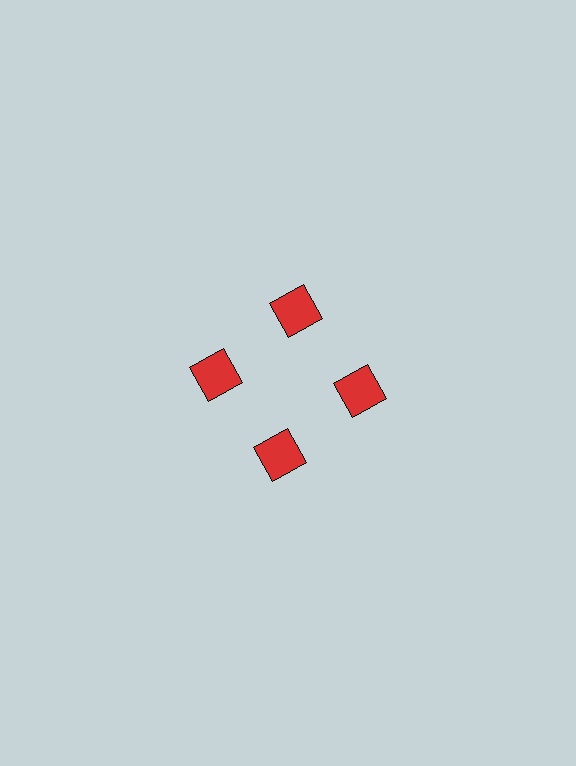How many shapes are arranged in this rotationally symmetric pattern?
There are 4 shapes, arranged in 4 groups of 1.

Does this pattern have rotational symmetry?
Yes, this pattern has 4-fold rotational symmetry. It looks the same after rotating 90 degrees around the center.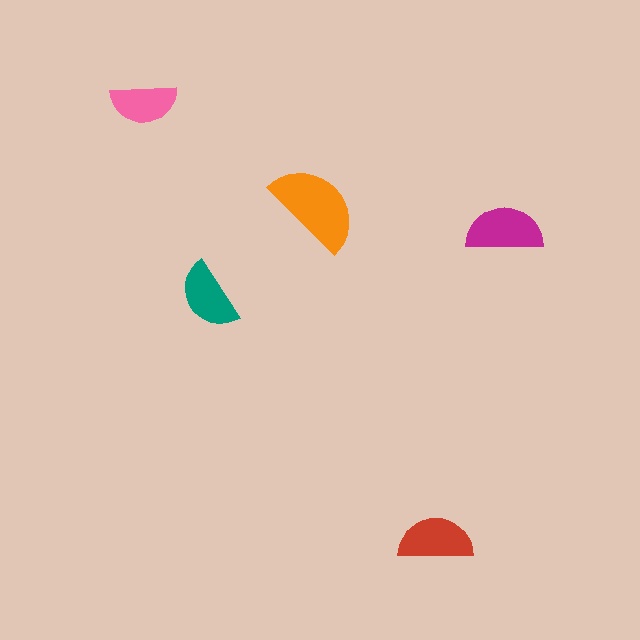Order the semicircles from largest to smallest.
the orange one, the magenta one, the red one, the teal one, the pink one.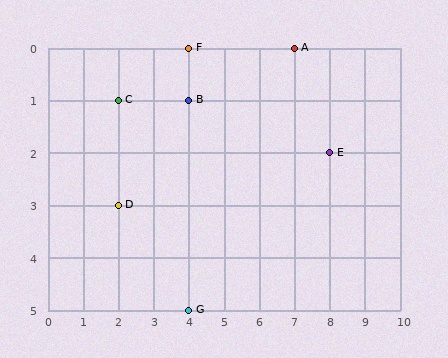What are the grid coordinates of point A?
Point A is at grid coordinates (7, 0).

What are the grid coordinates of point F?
Point F is at grid coordinates (4, 0).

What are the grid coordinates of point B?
Point B is at grid coordinates (4, 1).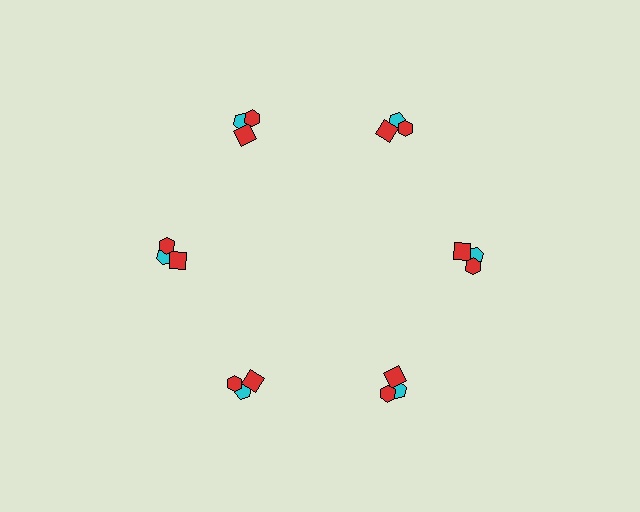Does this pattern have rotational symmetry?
Yes, this pattern has 6-fold rotational symmetry. It looks the same after rotating 60 degrees around the center.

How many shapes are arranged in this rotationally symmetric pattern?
There are 18 shapes, arranged in 6 groups of 3.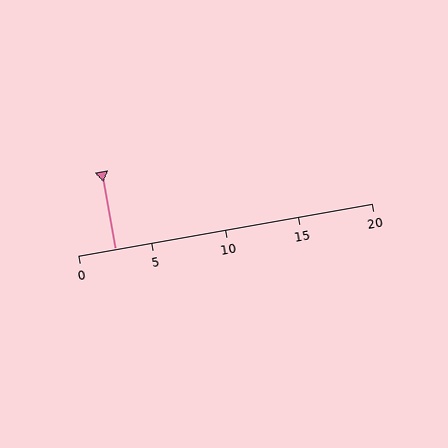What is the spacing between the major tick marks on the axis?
The major ticks are spaced 5 apart.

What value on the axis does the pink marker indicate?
The marker indicates approximately 2.5.